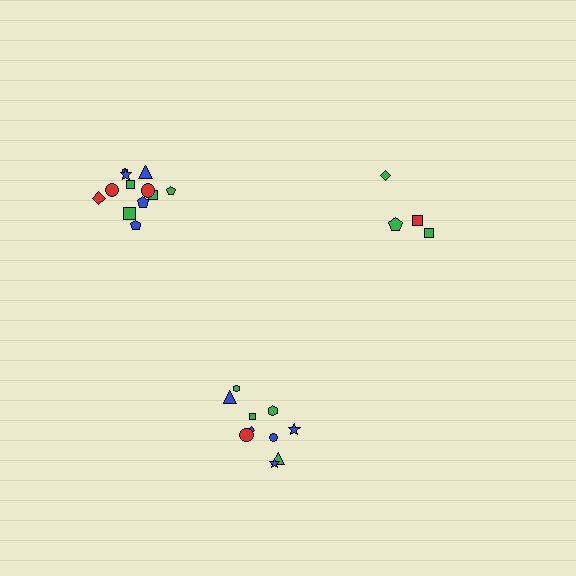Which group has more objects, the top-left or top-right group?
The top-left group.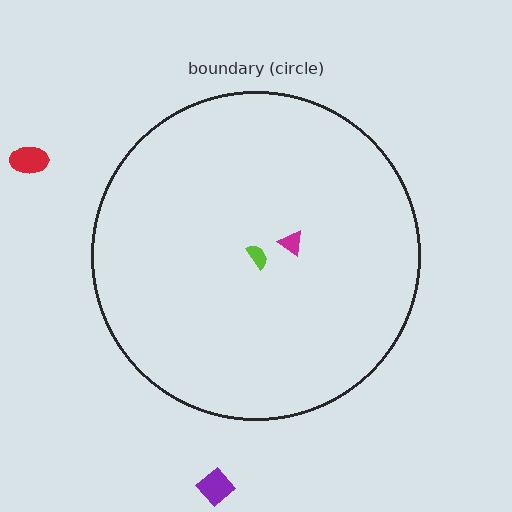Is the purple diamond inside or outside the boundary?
Outside.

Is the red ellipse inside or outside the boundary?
Outside.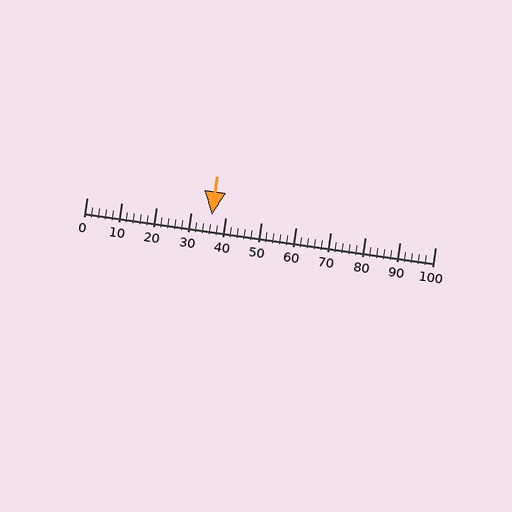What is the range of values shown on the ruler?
The ruler shows values from 0 to 100.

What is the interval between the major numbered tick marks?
The major tick marks are spaced 10 units apart.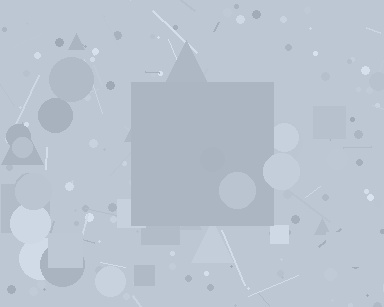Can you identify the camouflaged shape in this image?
The camouflaged shape is a square.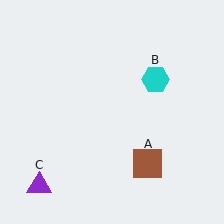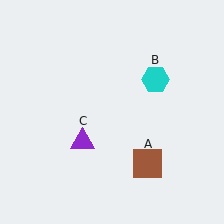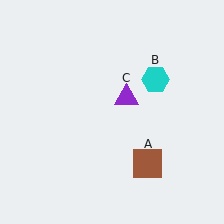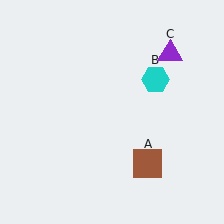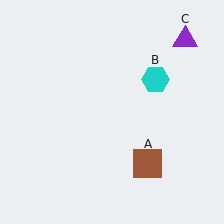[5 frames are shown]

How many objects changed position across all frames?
1 object changed position: purple triangle (object C).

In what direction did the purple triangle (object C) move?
The purple triangle (object C) moved up and to the right.